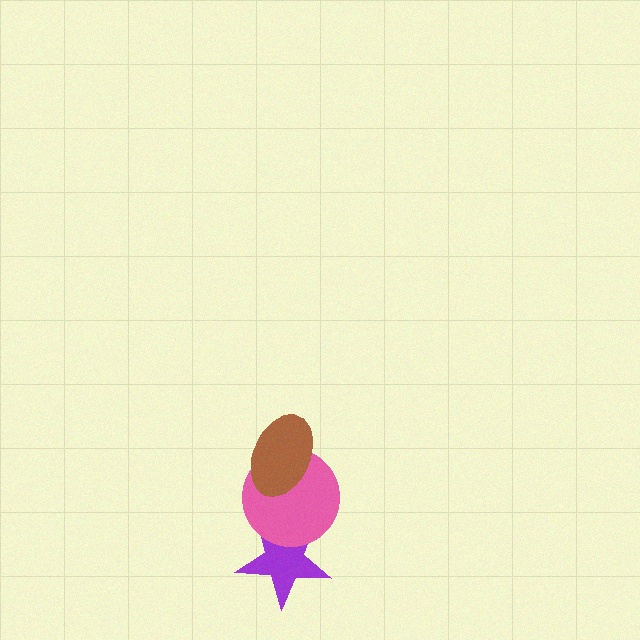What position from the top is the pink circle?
The pink circle is 2nd from the top.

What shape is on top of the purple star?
The pink circle is on top of the purple star.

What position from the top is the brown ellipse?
The brown ellipse is 1st from the top.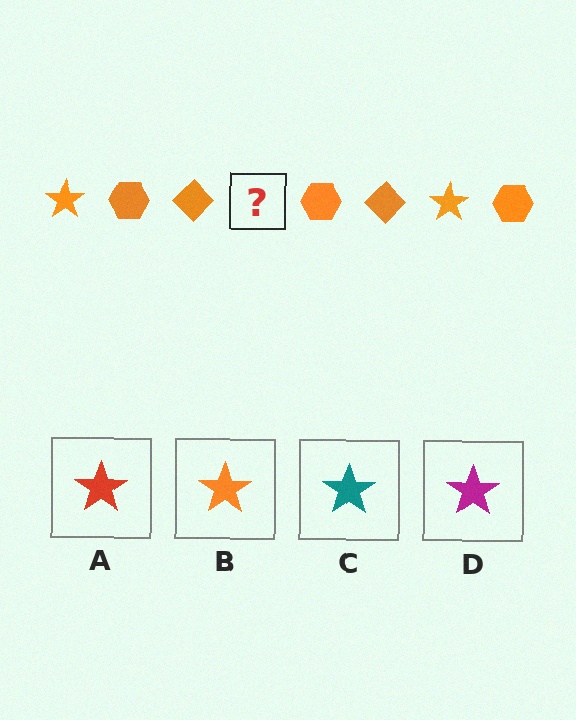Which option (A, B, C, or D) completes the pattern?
B.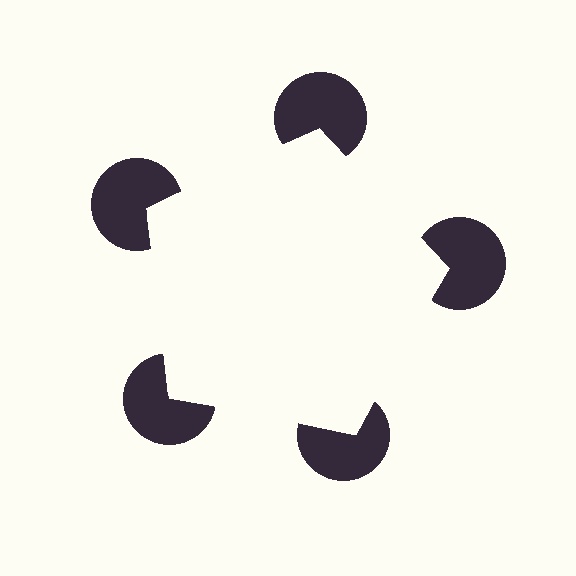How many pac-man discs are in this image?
There are 5 — one at each vertex of the illusory pentagon.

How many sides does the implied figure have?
5 sides.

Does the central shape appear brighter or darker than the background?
It typically appears slightly brighter than the background, even though no actual brightness change is drawn.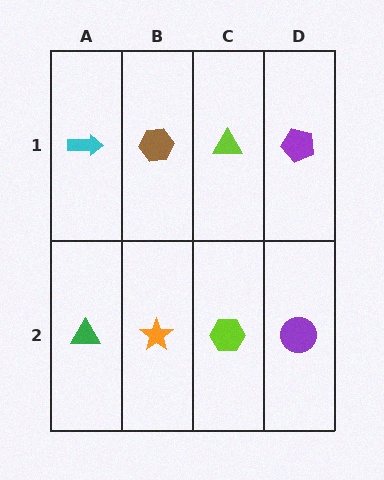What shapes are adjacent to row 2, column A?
A cyan arrow (row 1, column A), an orange star (row 2, column B).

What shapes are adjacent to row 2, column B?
A brown hexagon (row 1, column B), a green triangle (row 2, column A), a lime hexagon (row 2, column C).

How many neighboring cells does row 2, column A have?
2.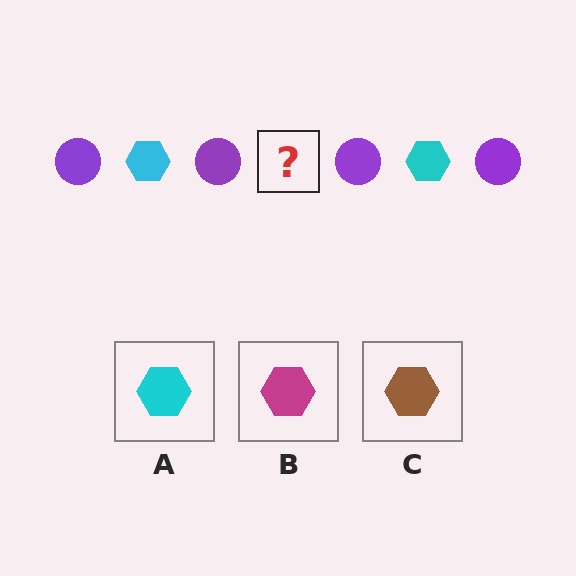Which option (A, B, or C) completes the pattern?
A.